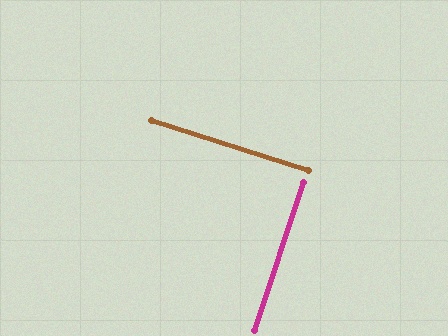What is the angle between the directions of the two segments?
Approximately 89 degrees.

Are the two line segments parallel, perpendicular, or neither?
Perpendicular — they meet at approximately 89°.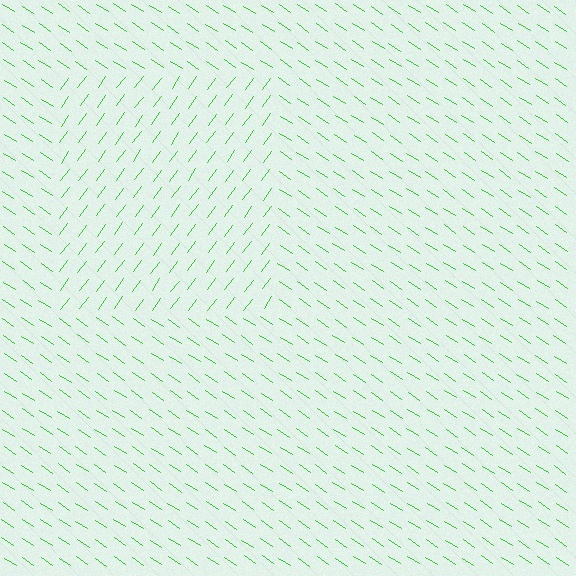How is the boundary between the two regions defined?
The boundary is defined purely by a change in line orientation (approximately 87 degrees difference). All lines are the same color and thickness.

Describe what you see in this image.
The image is filled with small green line segments. A rectangle region in the image has lines oriented differently from the surrounding lines, creating a visible texture boundary.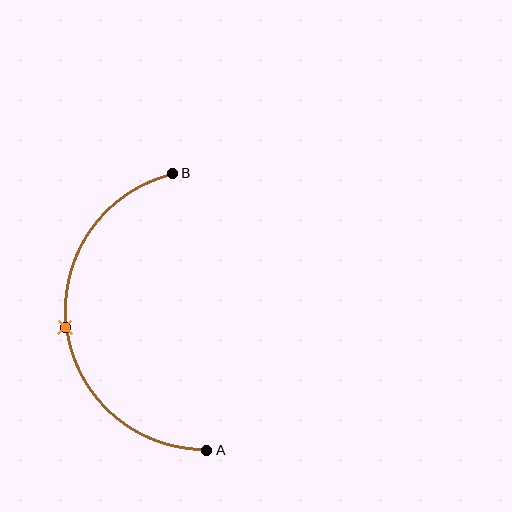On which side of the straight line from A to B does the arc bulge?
The arc bulges to the left of the straight line connecting A and B.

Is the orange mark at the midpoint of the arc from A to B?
Yes. The orange mark lies on the arc at equal arc-length from both A and B — it is the arc midpoint.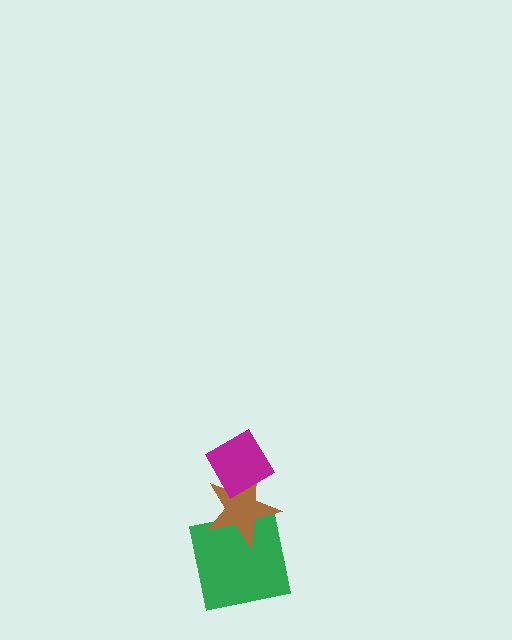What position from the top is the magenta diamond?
The magenta diamond is 1st from the top.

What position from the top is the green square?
The green square is 3rd from the top.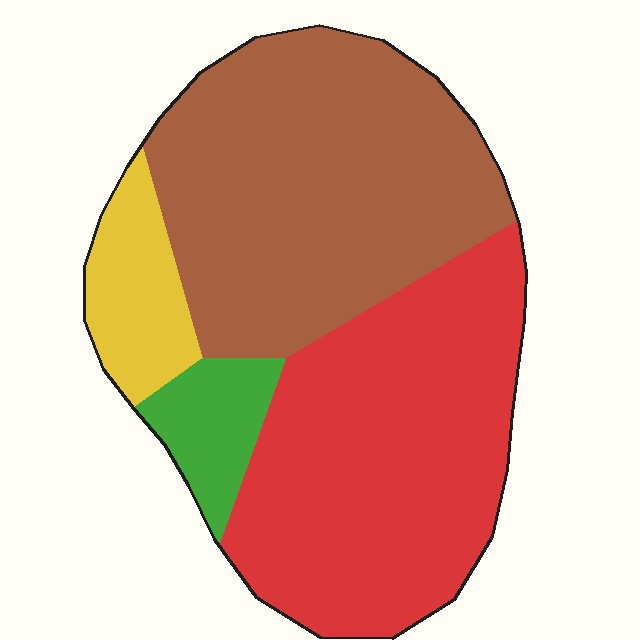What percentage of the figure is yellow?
Yellow covers about 10% of the figure.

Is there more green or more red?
Red.